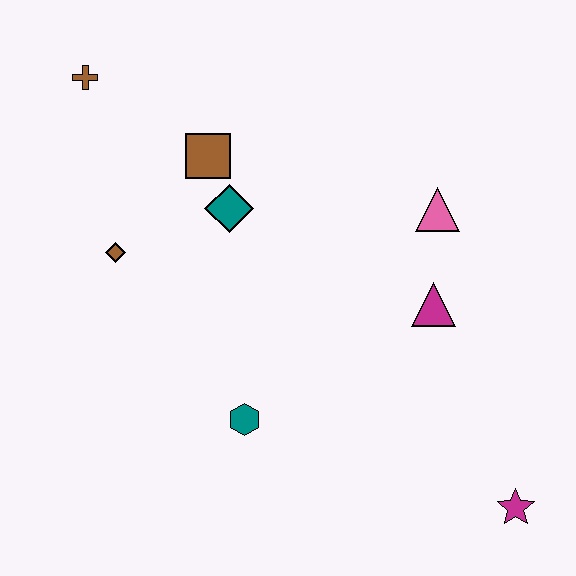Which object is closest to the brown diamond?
The teal diamond is closest to the brown diamond.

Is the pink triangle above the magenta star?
Yes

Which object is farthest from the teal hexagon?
The brown cross is farthest from the teal hexagon.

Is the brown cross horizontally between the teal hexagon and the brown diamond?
No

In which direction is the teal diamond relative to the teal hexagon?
The teal diamond is above the teal hexagon.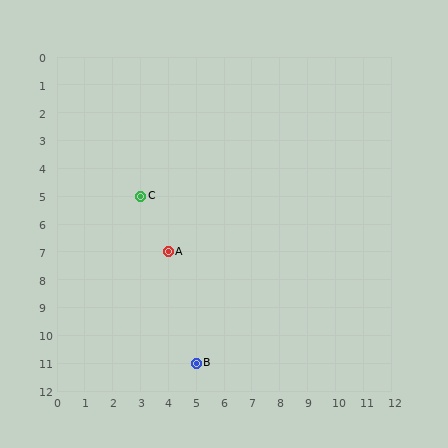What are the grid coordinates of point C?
Point C is at grid coordinates (3, 5).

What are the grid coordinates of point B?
Point B is at grid coordinates (5, 11).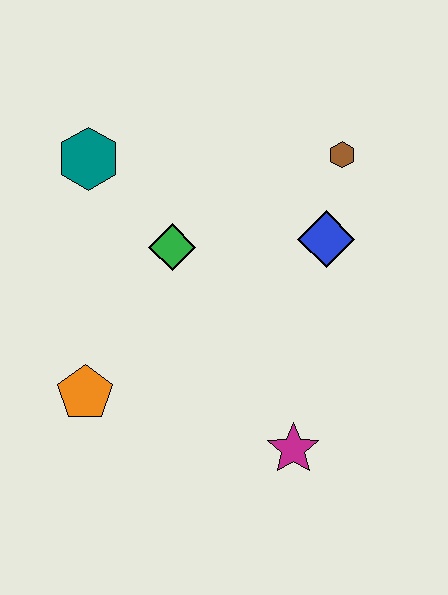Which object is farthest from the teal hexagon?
The magenta star is farthest from the teal hexagon.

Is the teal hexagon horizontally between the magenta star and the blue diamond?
No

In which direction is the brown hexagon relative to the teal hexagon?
The brown hexagon is to the right of the teal hexagon.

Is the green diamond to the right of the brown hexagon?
No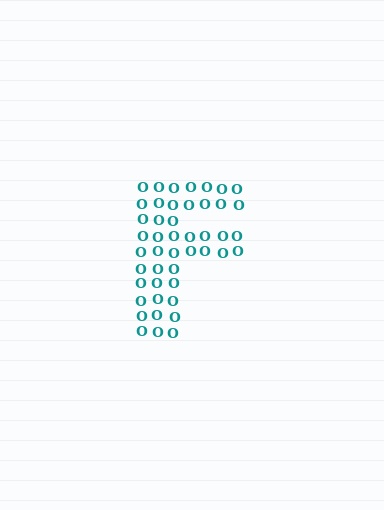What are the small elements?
The small elements are letter O's.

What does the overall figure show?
The overall figure shows the letter F.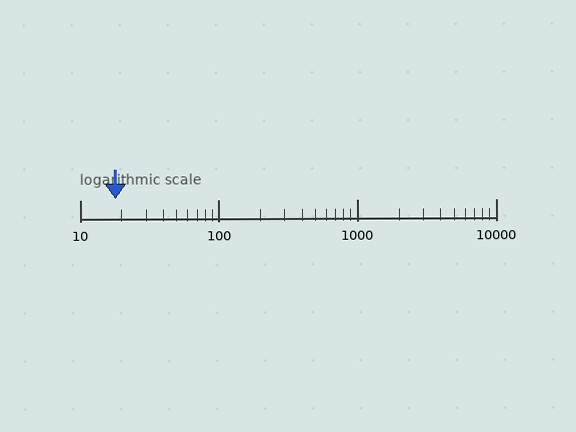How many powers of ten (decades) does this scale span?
The scale spans 3 decades, from 10 to 10000.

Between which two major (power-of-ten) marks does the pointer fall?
The pointer is between 10 and 100.